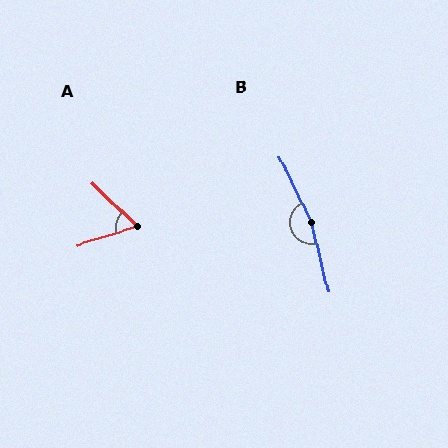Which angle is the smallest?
A, at approximately 61 degrees.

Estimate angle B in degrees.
Approximately 168 degrees.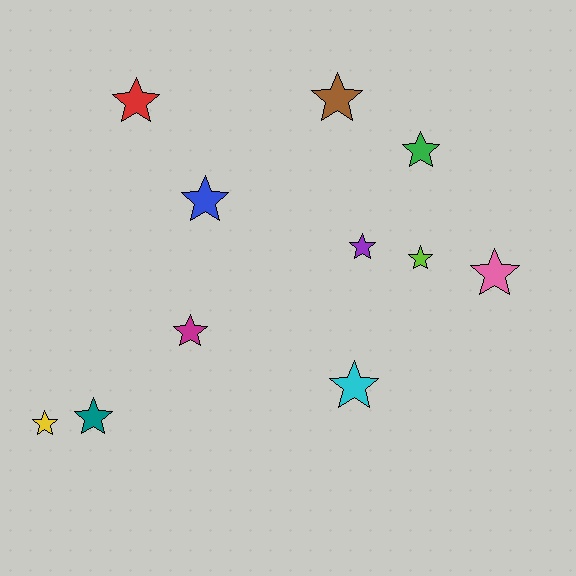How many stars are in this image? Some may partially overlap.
There are 11 stars.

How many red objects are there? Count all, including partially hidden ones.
There is 1 red object.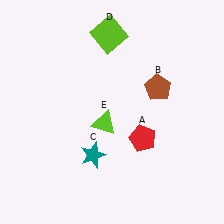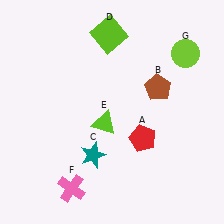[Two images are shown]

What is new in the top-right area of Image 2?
A lime circle (G) was added in the top-right area of Image 2.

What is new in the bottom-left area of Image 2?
A pink cross (F) was added in the bottom-left area of Image 2.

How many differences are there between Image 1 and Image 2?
There are 2 differences between the two images.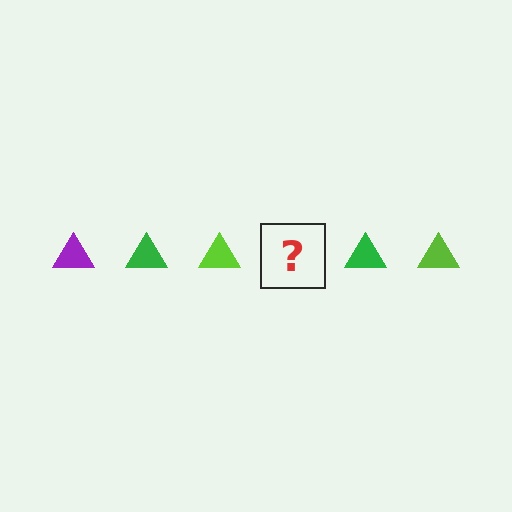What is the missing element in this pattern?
The missing element is a purple triangle.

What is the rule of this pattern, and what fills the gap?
The rule is that the pattern cycles through purple, green, lime triangles. The gap should be filled with a purple triangle.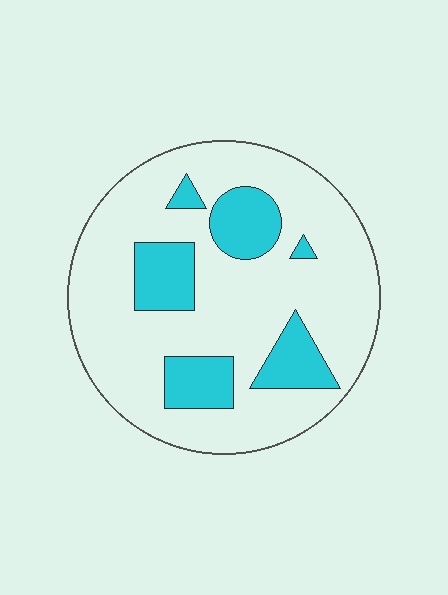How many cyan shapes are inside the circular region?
6.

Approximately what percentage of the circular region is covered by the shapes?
Approximately 20%.